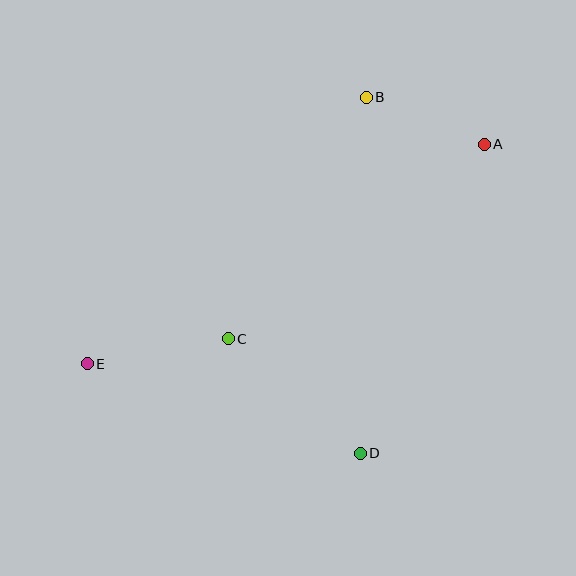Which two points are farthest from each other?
Points A and E are farthest from each other.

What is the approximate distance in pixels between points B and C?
The distance between B and C is approximately 278 pixels.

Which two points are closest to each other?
Points A and B are closest to each other.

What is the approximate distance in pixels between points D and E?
The distance between D and E is approximately 287 pixels.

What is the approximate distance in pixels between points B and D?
The distance between B and D is approximately 356 pixels.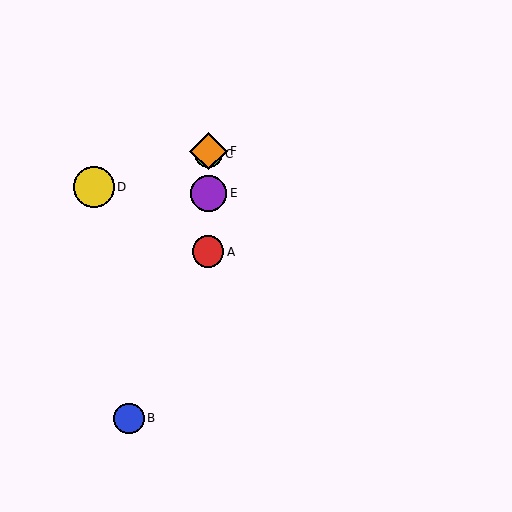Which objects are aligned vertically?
Objects A, C, E, F are aligned vertically.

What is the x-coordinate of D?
Object D is at x≈94.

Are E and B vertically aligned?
No, E is at x≈208 and B is at x≈129.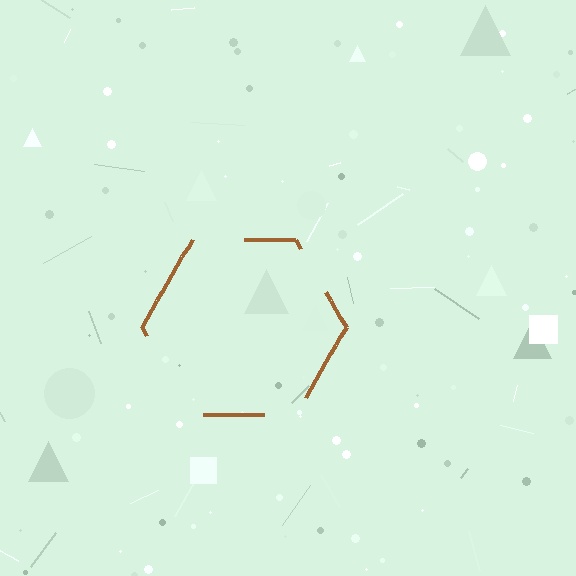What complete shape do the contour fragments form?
The contour fragments form a hexagon.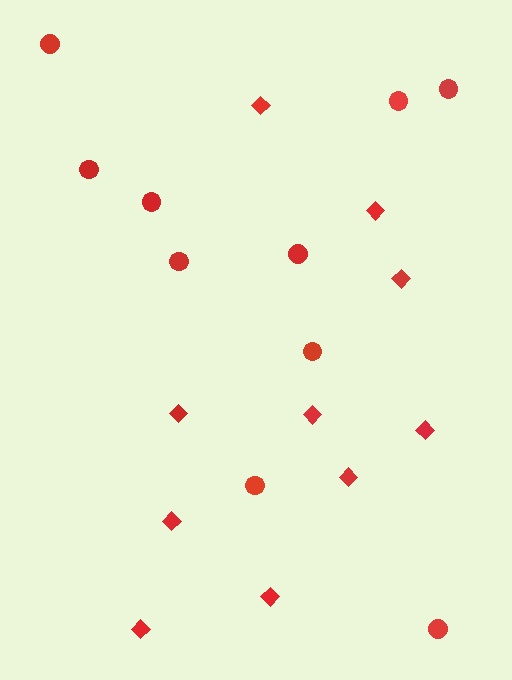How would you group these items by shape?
There are 2 groups: one group of circles (10) and one group of diamonds (10).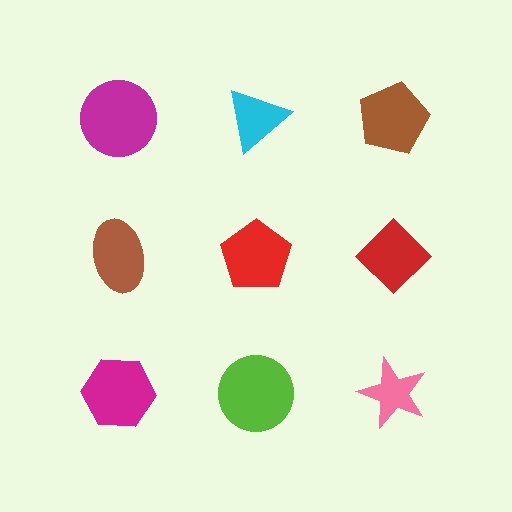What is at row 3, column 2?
A lime circle.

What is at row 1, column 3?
A brown pentagon.